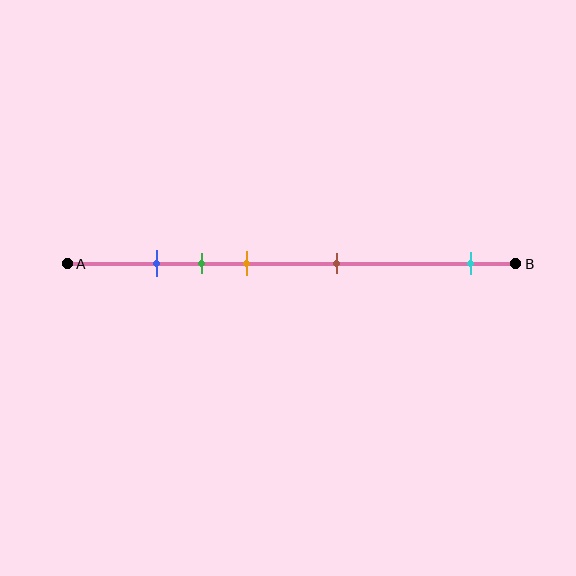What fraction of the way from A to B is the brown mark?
The brown mark is approximately 60% (0.6) of the way from A to B.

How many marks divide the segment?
There are 5 marks dividing the segment.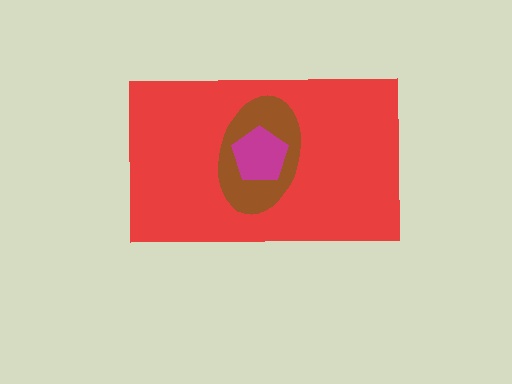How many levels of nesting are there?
3.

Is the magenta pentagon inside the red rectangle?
Yes.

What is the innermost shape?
The magenta pentagon.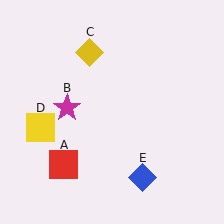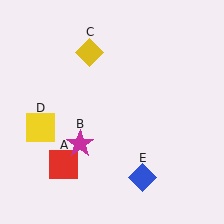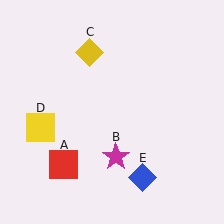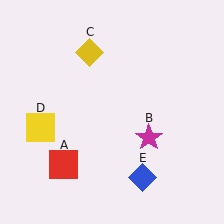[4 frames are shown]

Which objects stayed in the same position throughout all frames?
Red square (object A) and yellow diamond (object C) and yellow square (object D) and blue diamond (object E) remained stationary.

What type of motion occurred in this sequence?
The magenta star (object B) rotated counterclockwise around the center of the scene.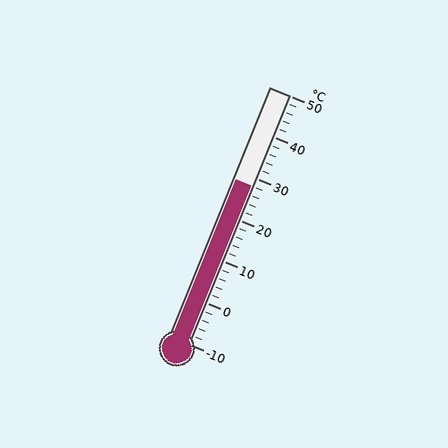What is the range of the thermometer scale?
The thermometer scale ranges from -10°C to 50°C.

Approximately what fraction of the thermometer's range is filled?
The thermometer is filled to approximately 65% of its range.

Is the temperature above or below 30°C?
The temperature is below 30°C.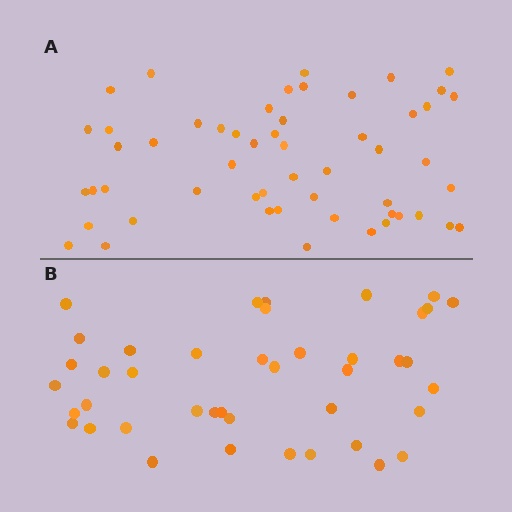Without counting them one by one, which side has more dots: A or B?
Region A (the top region) has more dots.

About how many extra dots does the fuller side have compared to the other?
Region A has roughly 12 or so more dots than region B.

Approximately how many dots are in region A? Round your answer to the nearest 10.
About 50 dots. (The exact count is 54, which rounds to 50.)